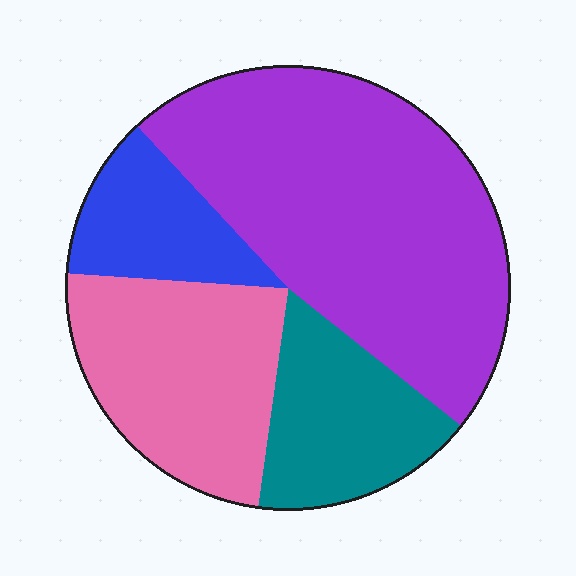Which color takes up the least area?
Blue, at roughly 10%.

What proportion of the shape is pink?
Pink takes up between a sixth and a third of the shape.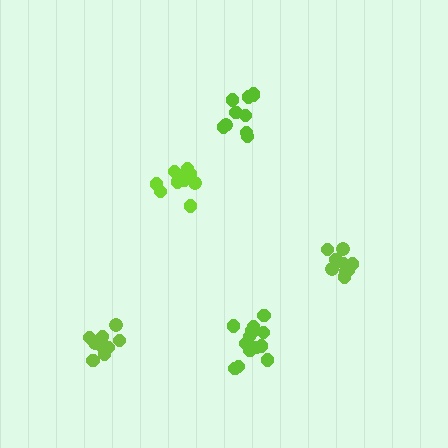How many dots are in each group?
Group 1: 10 dots, Group 2: 15 dots, Group 3: 10 dots, Group 4: 10 dots, Group 5: 10 dots (55 total).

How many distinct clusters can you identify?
There are 5 distinct clusters.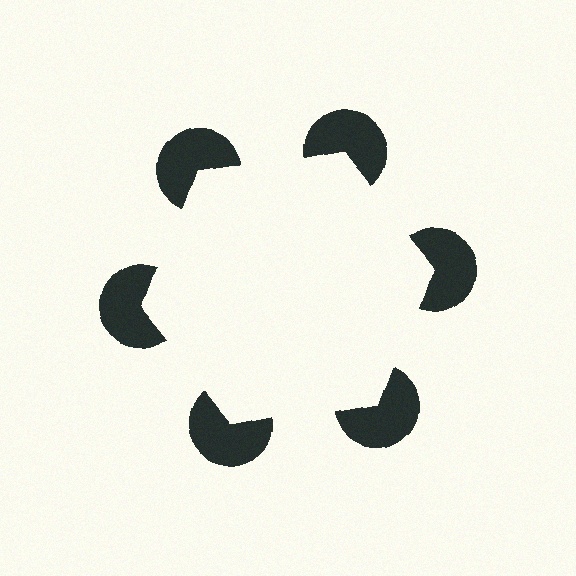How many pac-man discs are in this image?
There are 6 — one at each vertex of the illusory hexagon.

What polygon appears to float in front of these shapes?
An illusory hexagon — its edges are inferred from the aligned wedge cuts in the pac-man discs, not physically drawn.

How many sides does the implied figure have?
6 sides.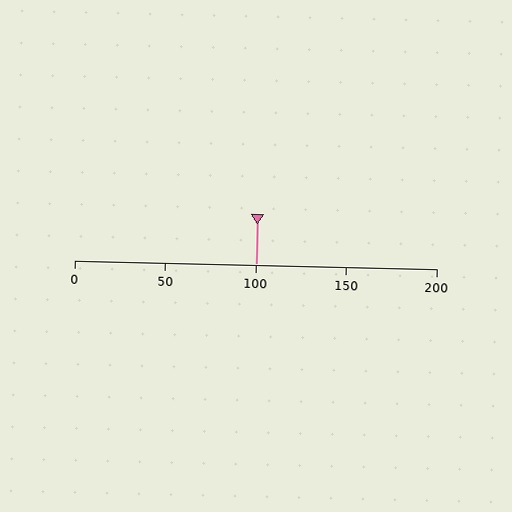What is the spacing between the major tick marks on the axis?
The major ticks are spaced 50 apart.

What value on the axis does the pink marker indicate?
The marker indicates approximately 100.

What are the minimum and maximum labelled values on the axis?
The axis runs from 0 to 200.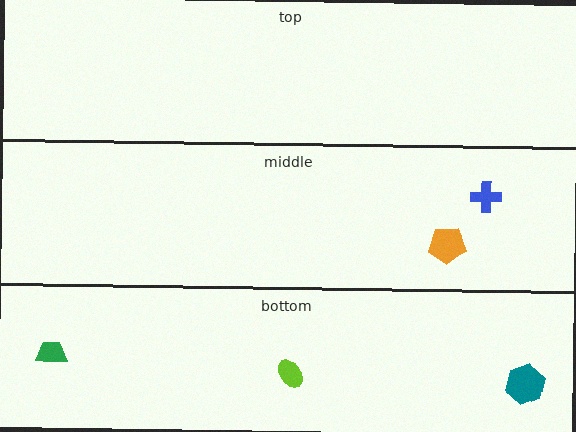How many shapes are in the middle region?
2.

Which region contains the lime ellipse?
The bottom region.